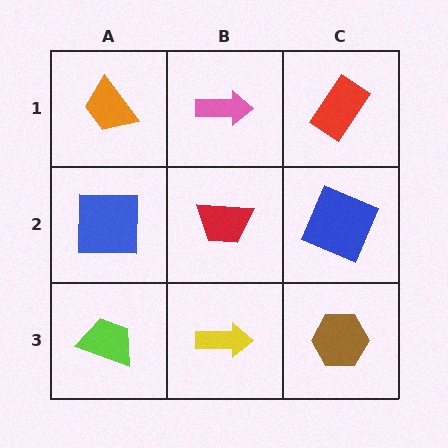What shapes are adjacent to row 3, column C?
A blue square (row 2, column C), a yellow arrow (row 3, column B).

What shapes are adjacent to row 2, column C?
A red rectangle (row 1, column C), a brown hexagon (row 3, column C), a red trapezoid (row 2, column B).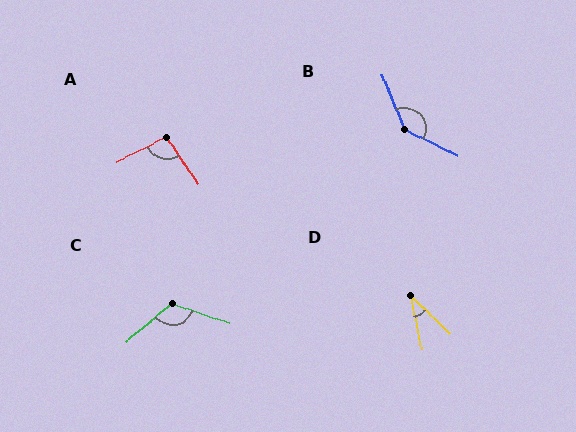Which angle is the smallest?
D, at approximately 34 degrees.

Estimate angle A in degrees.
Approximately 97 degrees.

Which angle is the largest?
B, at approximately 139 degrees.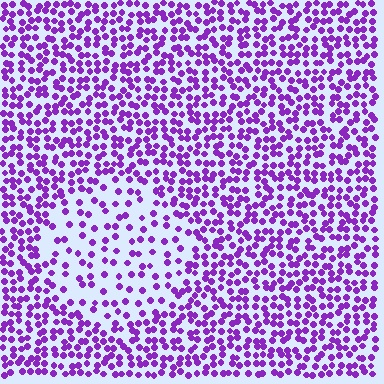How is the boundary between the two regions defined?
The boundary is defined by a change in element density (approximately 2.1x ratio). All elements are the same color, size, and shape.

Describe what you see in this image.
The image contains small purple elements arranged at two different densities. A circle-shaped region is visible where the elements are less densely packed than the surrounding area.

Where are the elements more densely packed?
The elements are more densely packed outside the circle boundary.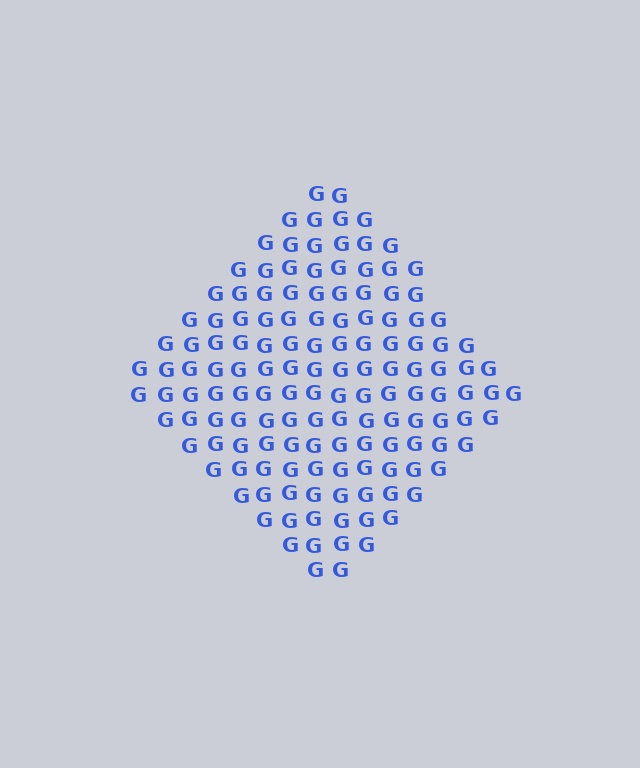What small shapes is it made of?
It is made of small letter G's.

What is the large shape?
The large shape is a diamond.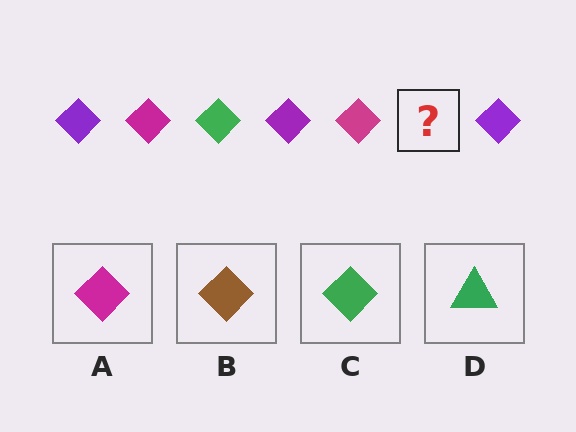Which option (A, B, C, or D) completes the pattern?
C.